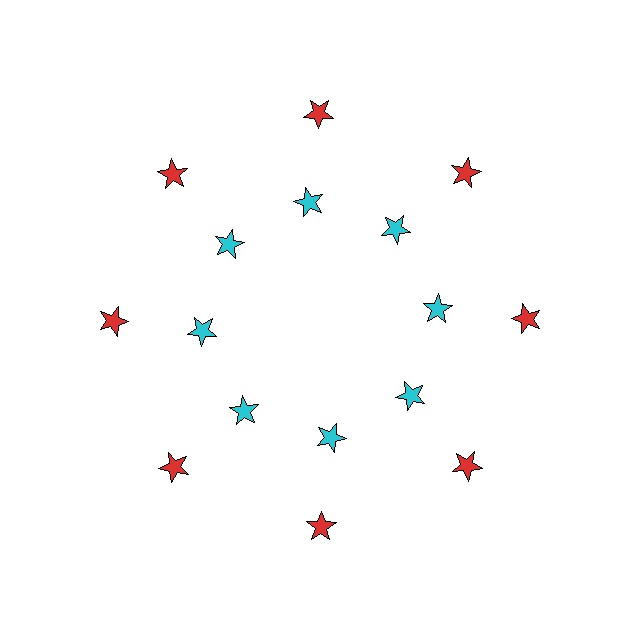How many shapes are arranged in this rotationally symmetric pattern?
There are 16 shapes, arranged in 8 groups of 2.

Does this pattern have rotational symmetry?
Yes, this pattern has 8-fold rotational symmetry. It looks the same after rotating 45 degrees around the center.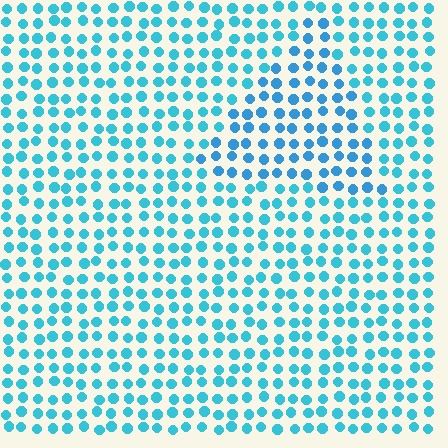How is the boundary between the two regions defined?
The boundary is defined purely by a slight shift in hue (about 17 degrees). Spacing, size, and orientation are identical on both sides.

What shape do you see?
I see a triangle.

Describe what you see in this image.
The image is filled with small cyan elements in a uniform arrangement. A triangle-shaped region is visible where the elements are tinted to a slightly different hue, forming a subtle color boundary.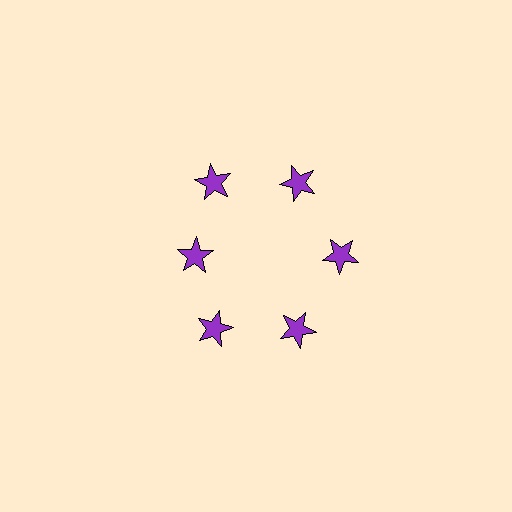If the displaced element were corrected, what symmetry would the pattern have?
It would have 6-fold rotational symmetry — the pattern would map onto itself every 60 degrees.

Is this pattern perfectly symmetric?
No. The 6 purple stars are arranged in a ring, but one element near the 9 o'clock position is pulled inward toward the center, breaking the 6-fold rotational symmetry.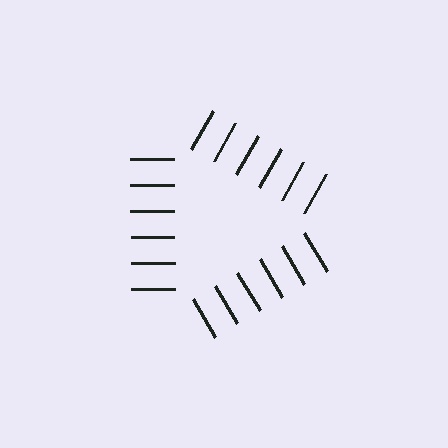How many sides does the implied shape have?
3 sides — the line-ends trace a triangle.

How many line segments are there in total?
18 — 6 along each of the 3 edges.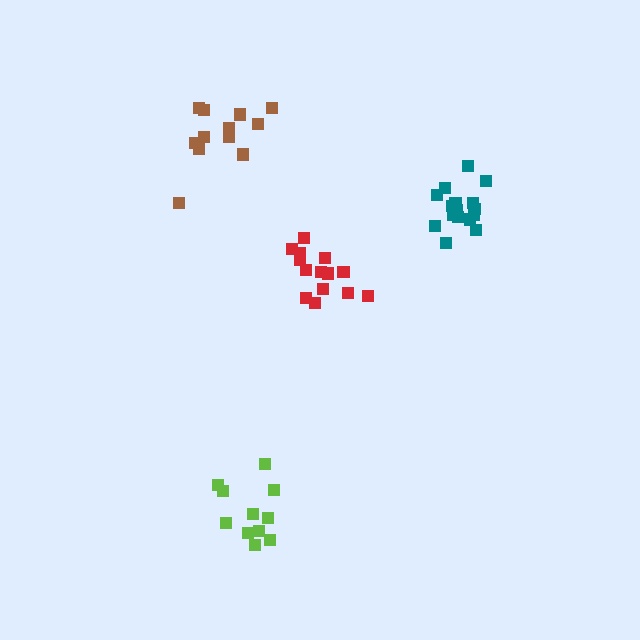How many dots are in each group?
Group 1: 12 dots, Group 2: 14 dots, Group 3: 16 dots, Group 4: 11 dots (53 total).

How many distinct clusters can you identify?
There are 4 distinct clusters.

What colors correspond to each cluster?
The clusters are colored: brown, red, teal, lime.